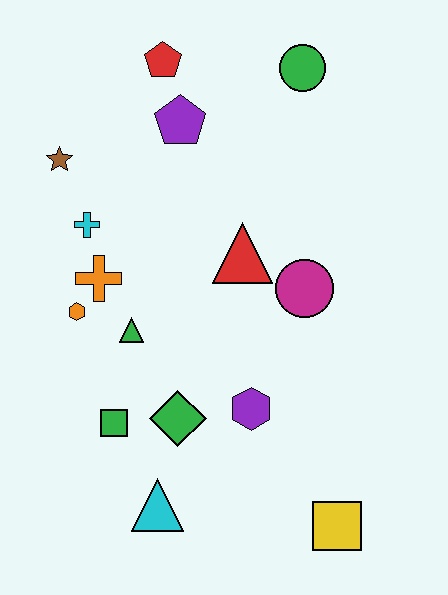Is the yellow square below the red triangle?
Yes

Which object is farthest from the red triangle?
The yellow square is farthest from the red triangle.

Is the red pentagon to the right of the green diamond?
No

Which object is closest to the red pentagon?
The purple pentagon is closest to the red pentagon.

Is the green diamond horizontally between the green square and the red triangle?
Yes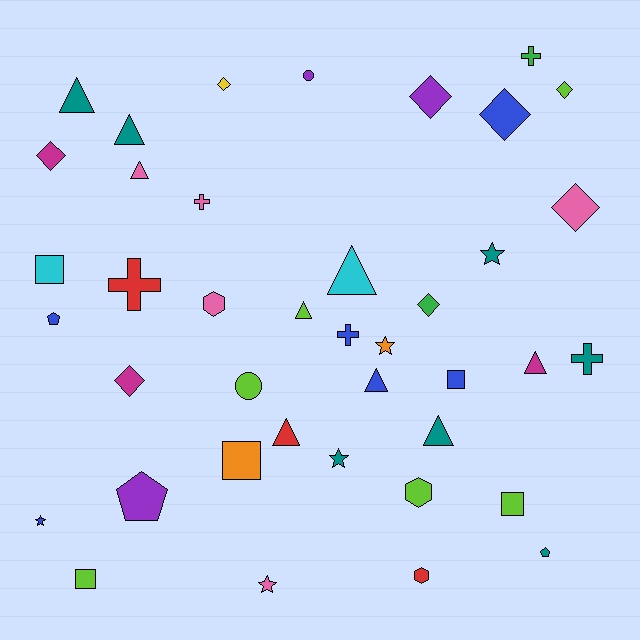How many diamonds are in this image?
There are 8 diamonds.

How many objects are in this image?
There are 40 objects.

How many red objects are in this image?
There are 3 red objects.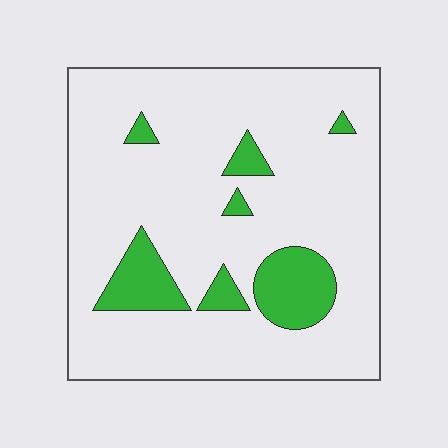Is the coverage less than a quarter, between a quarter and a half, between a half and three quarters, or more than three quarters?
Less than a quarter.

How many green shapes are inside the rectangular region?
7.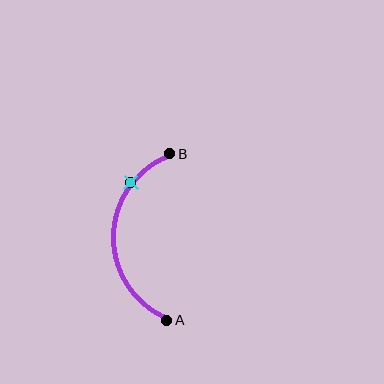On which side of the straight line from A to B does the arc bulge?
The arc bulges to the left of the straight line connecting A and B.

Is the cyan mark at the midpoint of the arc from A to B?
No. The cyan mark lies on the arc but is closer to endpoint B. The arc midpoint would be at the point on the curve equidistant along the arc from both A and B.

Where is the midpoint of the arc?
The arc midpoint is the point on the curve farthest from the straight line joining A and B. It sits to the left of that line.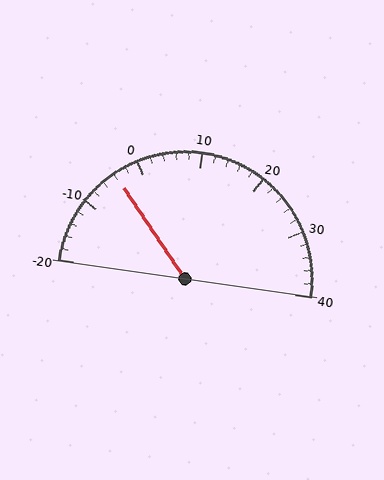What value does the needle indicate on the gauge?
The needle indicates approximately -4.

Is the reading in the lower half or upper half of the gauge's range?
The reading is in the lower half of the range (-20 to 40).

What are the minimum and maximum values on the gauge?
The gauge ranges from -20 to 40.